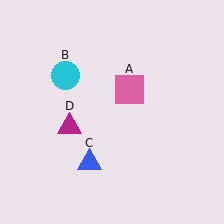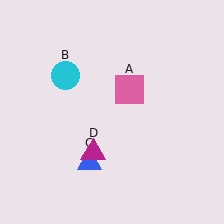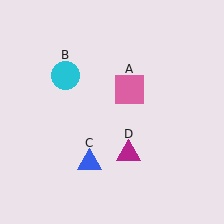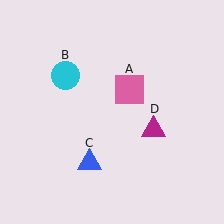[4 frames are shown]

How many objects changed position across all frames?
1 object changed position: magenta triangle (object D).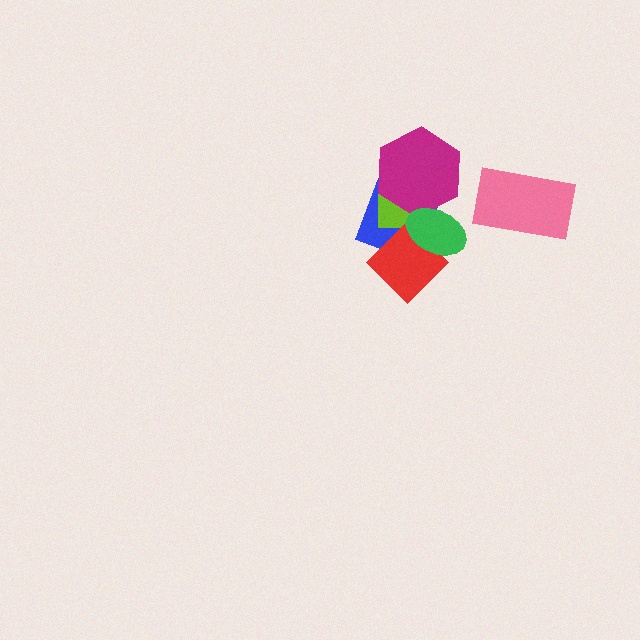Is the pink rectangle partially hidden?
No, no other shape covers it.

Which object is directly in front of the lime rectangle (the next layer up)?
The magenta hexagon is directly in front of the lime rectangle.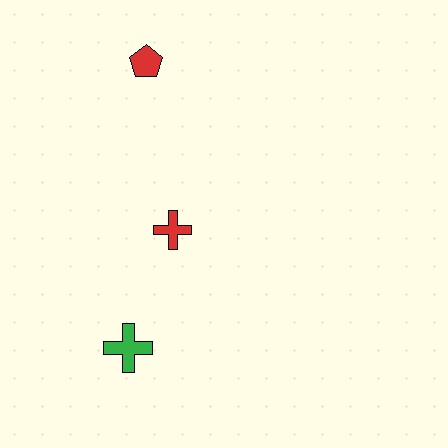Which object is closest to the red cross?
The green cross is closest to the red cross.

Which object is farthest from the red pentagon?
The green cross is farthest from the red pentagon.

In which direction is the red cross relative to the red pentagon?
The red cross is below the red pentagon.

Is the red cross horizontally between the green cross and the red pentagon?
No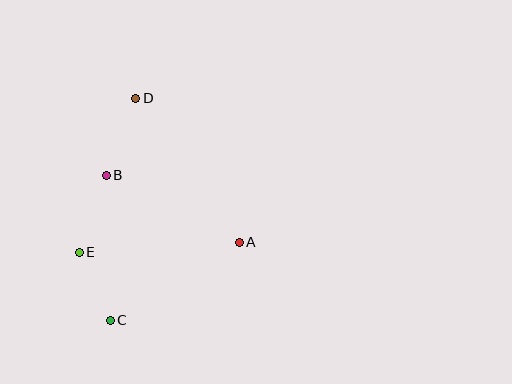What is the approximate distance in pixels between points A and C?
The distance between A and C is approximately 151 pixels.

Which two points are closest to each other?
Points C and E are closest to each other.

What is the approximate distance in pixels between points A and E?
The distance between A and E is approximately 160 pixels.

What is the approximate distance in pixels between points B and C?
The distance between B and C is approximately 145 pixels.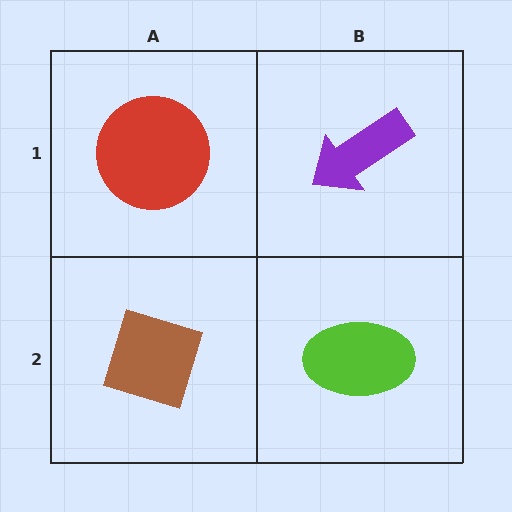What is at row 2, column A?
A brown diamond.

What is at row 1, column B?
A purple arrow.